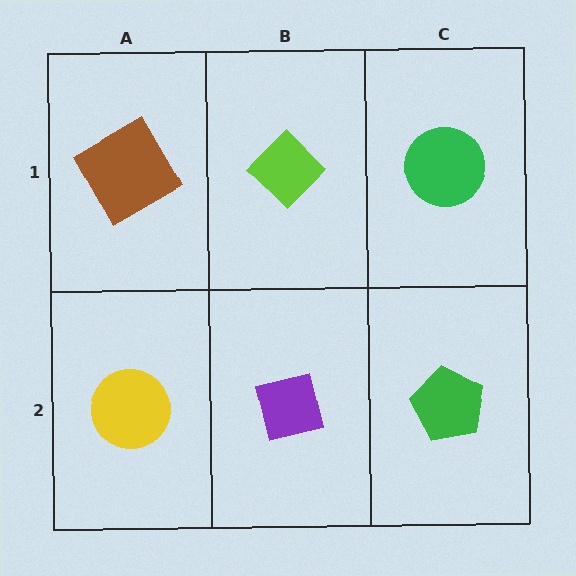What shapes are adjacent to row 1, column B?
A purple square (row 2, column B), a brown square (row 1, column A), a green circle (row 1, column C).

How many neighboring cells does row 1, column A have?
2.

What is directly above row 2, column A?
A brown square.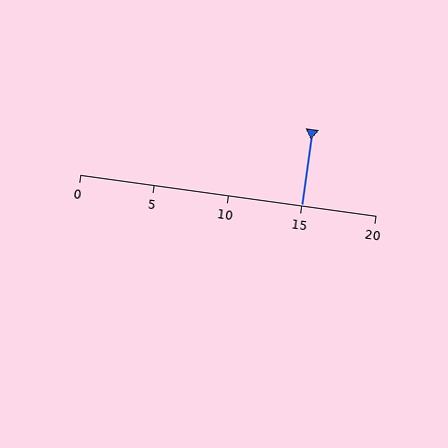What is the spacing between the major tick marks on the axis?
The major ticks are spaced 5 apart.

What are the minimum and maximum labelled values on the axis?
The axis runs from 0 to 20.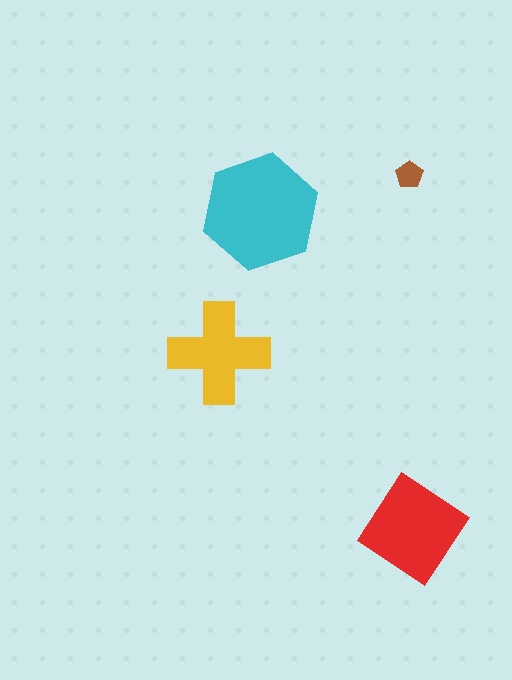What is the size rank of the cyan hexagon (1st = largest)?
1st.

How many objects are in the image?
There are 4 objects in the image.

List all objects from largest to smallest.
The cyan hexagon, the red diamond, the yellow cross, the brown pentagon.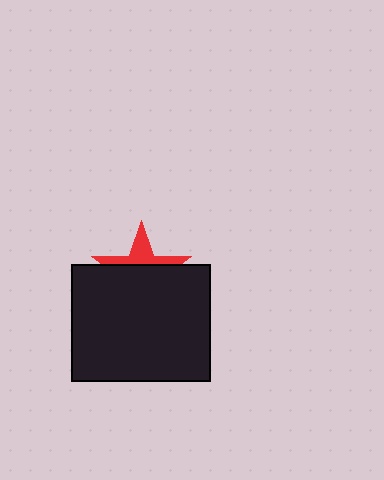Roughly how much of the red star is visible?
A small part of it is visible (roughly 35%).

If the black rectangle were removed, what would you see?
You would see the complete red star.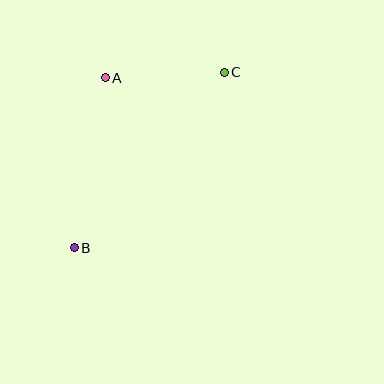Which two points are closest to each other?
Points A and C are closest to each other.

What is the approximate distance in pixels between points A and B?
The distance between A and B is approximately 173 pixels.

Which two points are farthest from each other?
Points B and C are farthest from each other.